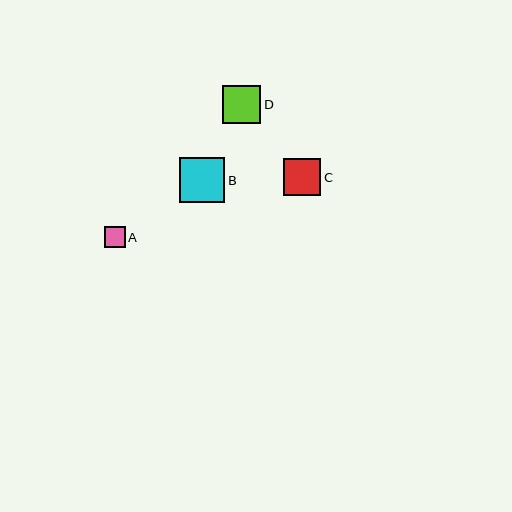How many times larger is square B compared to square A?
Square B is approximately 2.2 times the size of square A.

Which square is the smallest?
Square A is the smallest with a size of approximately 21 pixels.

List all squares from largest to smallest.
From largest to smallest: B, D, C, A.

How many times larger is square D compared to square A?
Square D is approximately 1.8 times the size of square A.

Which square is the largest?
Square B is the largest with a size of approximately 45 pixels.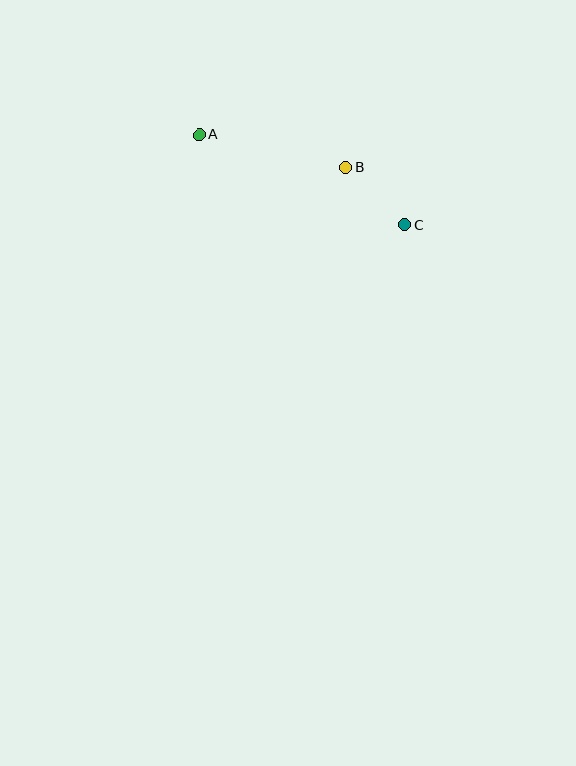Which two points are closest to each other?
Points B and C are closest to each other.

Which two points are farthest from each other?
Points A and C are farthest from each other.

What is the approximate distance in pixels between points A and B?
The distance between A and B is approximately 151 pixels.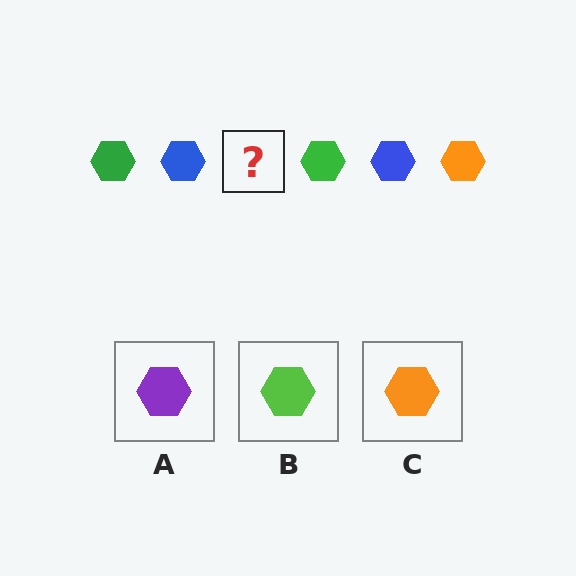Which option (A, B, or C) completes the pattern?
C.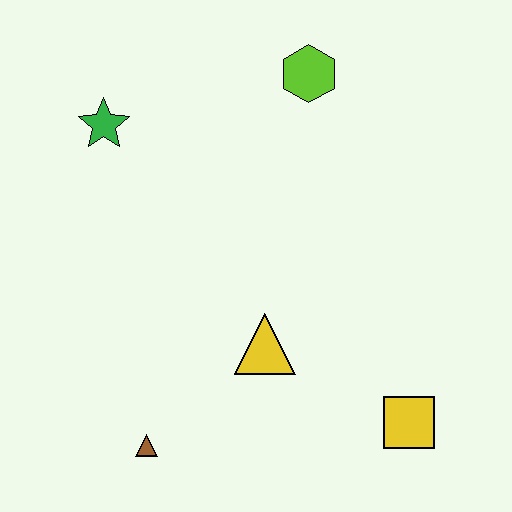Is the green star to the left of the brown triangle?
Yes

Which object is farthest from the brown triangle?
The lime hexagon is farthest from the brown triangle.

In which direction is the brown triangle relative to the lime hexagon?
The brown triangle is below the lime hexagon.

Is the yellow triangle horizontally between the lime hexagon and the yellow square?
No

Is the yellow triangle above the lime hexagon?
No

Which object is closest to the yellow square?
The yellow triangle is closest to the yellow square.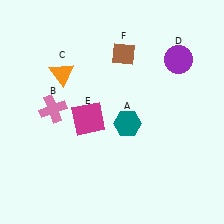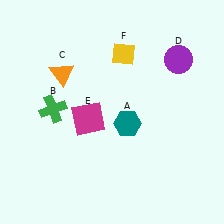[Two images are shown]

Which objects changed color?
B changed from pink to green. F changed from brown to yellow.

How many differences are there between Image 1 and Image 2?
There are 2 differences between the two images.